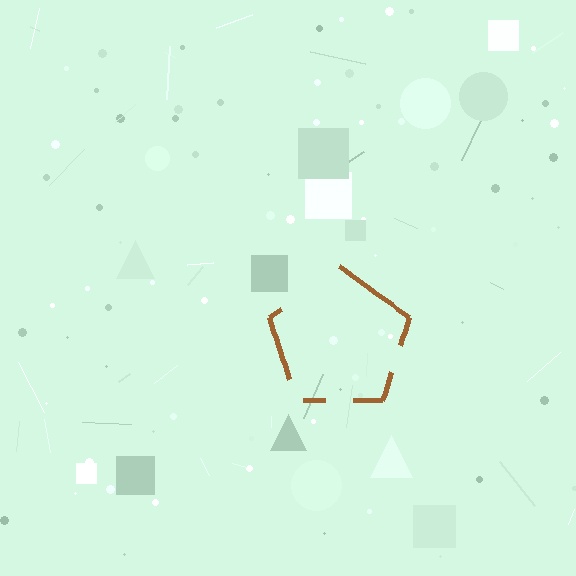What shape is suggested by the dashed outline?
The dashed outline suggests a pentagon.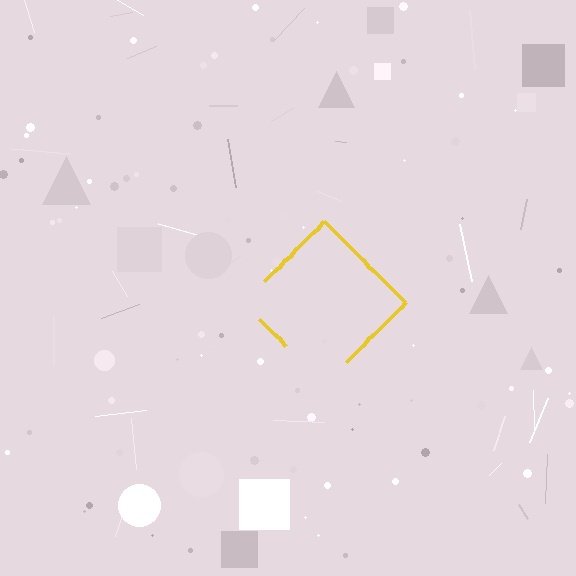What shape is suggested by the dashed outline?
The dashed outline suggests a diamond.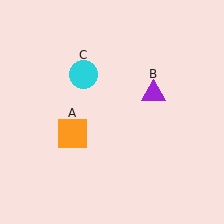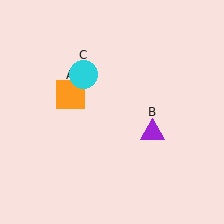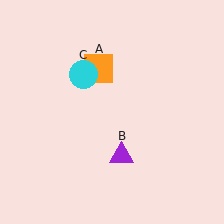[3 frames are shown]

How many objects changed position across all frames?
2 objects changed position: orange square (object A), purple triangle (object B).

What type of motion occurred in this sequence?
The orange square (object A), purple triangle (object B) rotated clockwise around the center of the scene.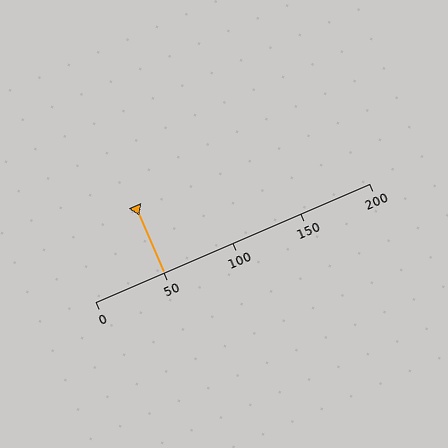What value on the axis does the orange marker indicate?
The marker indicates approximately 50.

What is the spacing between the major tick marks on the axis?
The major ticks are spaced 50 apart.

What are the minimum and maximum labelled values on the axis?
The axis runs from 0 to 200.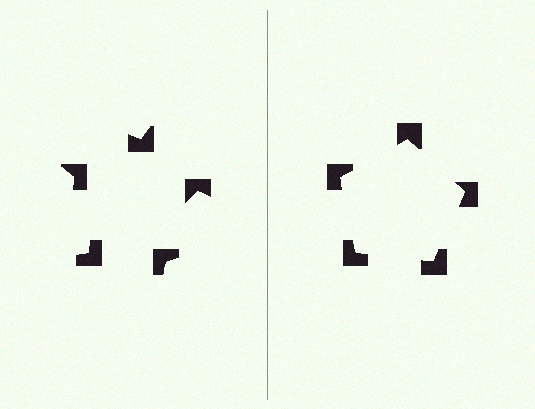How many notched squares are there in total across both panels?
10 — 5 on each side.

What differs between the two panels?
The notched squares are positioned identically on both sides; only the wedge orientations differ. On the right they align to a pentagon; on the left they are misaligned.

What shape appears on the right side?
An illusory pentagon.